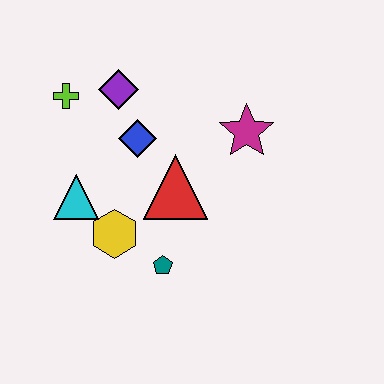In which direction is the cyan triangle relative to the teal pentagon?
The cyan triangle is to the left of the teal pentagon.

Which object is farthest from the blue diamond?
The teal pentagon is farthest from the blue diamond.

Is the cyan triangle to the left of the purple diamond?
Yes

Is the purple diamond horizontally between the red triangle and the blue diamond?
No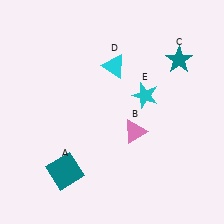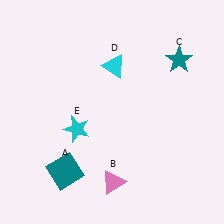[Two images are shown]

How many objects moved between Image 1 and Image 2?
2 objects moved between the two images.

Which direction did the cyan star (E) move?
The cyan star (E) moved left.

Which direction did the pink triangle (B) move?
The pink triangle (B) moved down.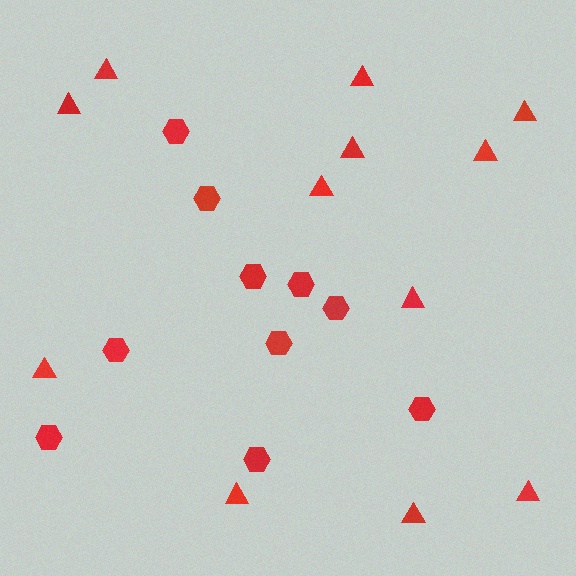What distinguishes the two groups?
There are 2 groups: one group of hexagons (10) and one group of triangles (12).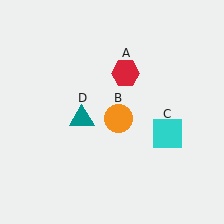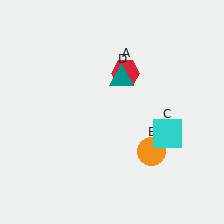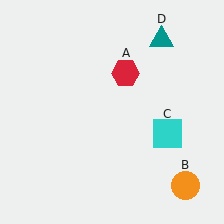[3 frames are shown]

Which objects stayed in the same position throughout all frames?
Red hexagon (object A) and cyan square (object C) remained stationary.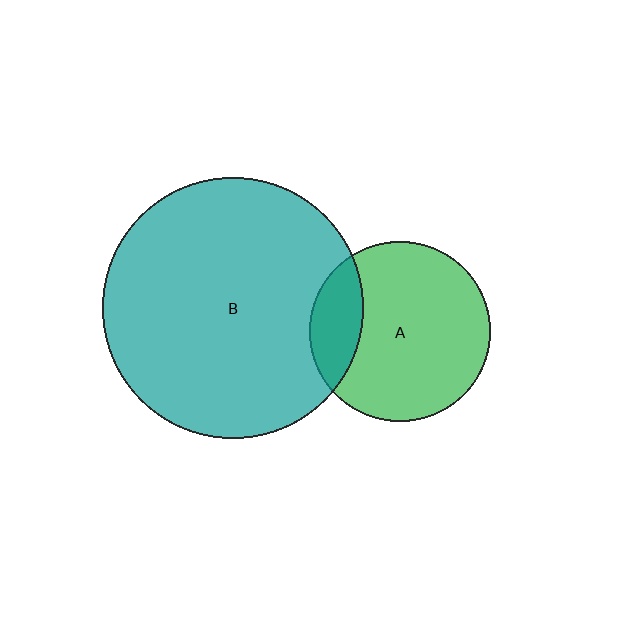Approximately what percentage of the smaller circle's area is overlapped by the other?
Approximately 20%.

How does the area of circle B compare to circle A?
Approximately 2.1 times.